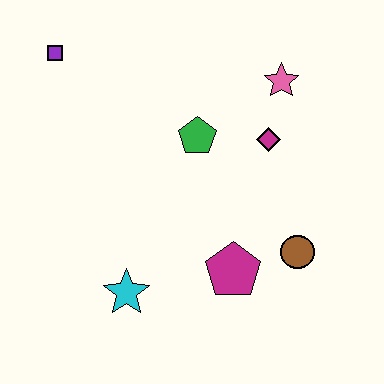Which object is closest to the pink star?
The magenta diamond is closest to the pink star.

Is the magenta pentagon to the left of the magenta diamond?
Yes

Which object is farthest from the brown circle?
The purple square is farthest from the brown circle.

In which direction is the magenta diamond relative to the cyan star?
The magenta diamond is above the cyan star.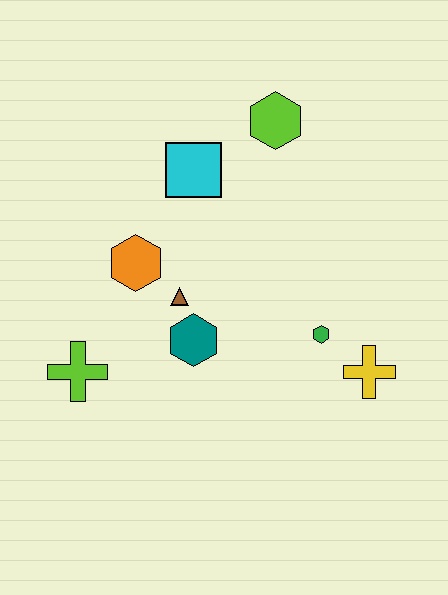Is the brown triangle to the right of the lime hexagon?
No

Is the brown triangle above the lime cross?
Yes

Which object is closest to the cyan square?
The lime hexagon is closest to the cyan square.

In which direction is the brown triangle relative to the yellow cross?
The brown triangle is to the left of the yellow cross.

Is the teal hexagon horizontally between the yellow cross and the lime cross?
Yes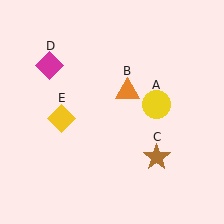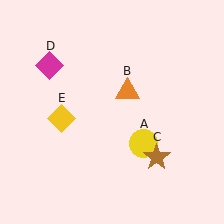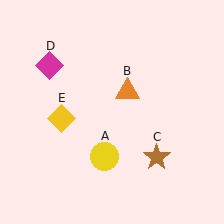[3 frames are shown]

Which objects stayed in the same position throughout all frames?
Orange triangle (object B) and brown star (object C) and magenta diamond (object D) and yellow diamond (object E) remained stationary.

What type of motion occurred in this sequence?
The yellow circle (object A) rotated clockwise around the center of the scene.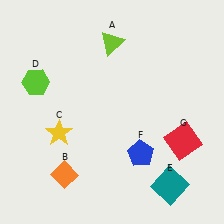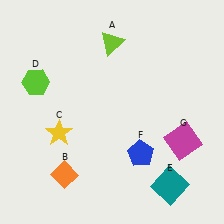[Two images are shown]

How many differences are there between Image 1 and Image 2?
There is 1 difference between the two images.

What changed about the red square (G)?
In Image 1, G is red. In Image 2, it changed to magenta.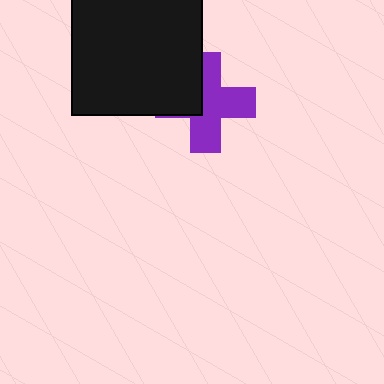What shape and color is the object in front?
The object in front is a black square.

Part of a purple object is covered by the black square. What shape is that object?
It is a cross.